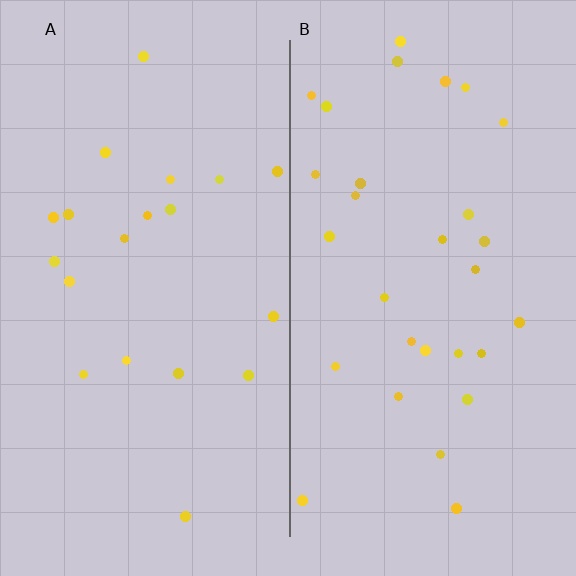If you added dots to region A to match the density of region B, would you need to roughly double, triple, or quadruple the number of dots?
Approximately double.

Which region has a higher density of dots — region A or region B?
B (the right).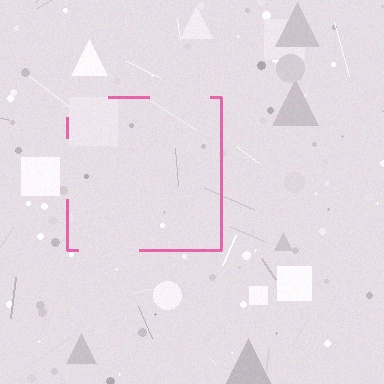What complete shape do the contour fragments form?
The contour fragments form a square.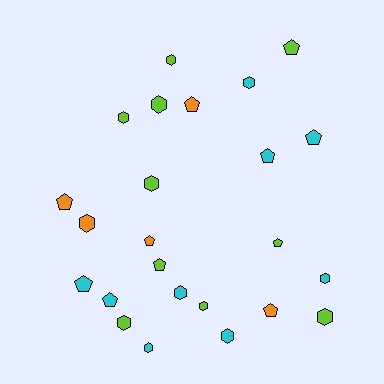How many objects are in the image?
There are 24 objects.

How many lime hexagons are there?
There are 7 lime hexagons.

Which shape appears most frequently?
Hexagon, with 13 objects.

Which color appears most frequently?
Lime, with 10 objects.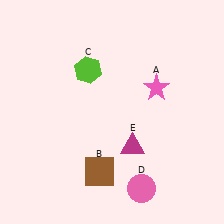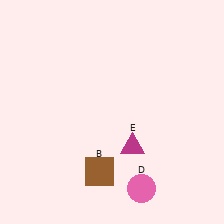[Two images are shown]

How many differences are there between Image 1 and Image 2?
There are 2 differences between the two images.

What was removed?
The lime hexagon (C), the pink star (A) were removed in Image 2.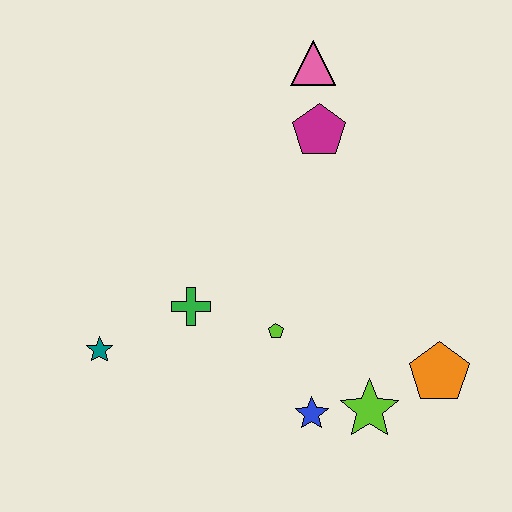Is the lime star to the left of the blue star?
No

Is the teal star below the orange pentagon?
No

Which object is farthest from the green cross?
The pink triangle is farthest from the green cross.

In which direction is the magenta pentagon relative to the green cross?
The magenta pentagon is above the green cross.